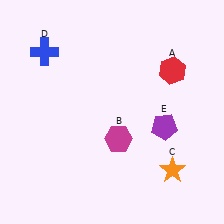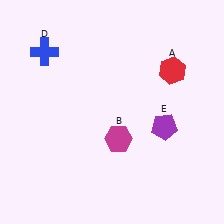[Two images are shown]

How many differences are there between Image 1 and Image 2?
There is 1 difference between the two images.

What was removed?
The orange star (C) was removed in Image 2.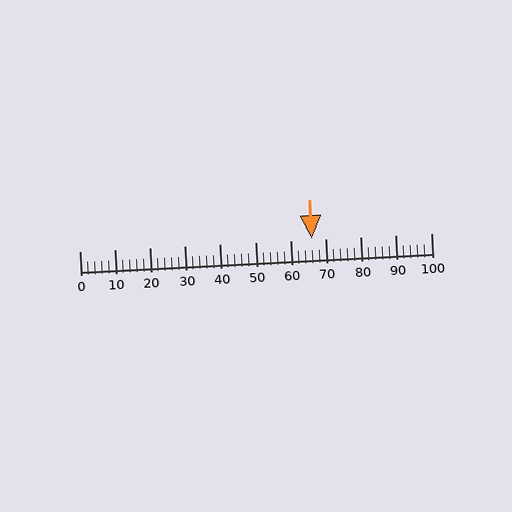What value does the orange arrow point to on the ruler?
The orange arrow points to approximately 66.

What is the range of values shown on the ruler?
The ruler shows values from 0 to 100.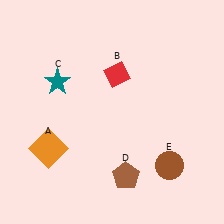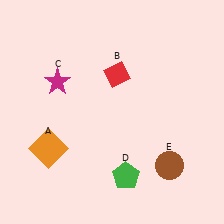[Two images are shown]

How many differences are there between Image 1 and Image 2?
There are 2 differences between the two images.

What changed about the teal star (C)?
In Image 1, C is teal. In Image 2, it changed to magenta.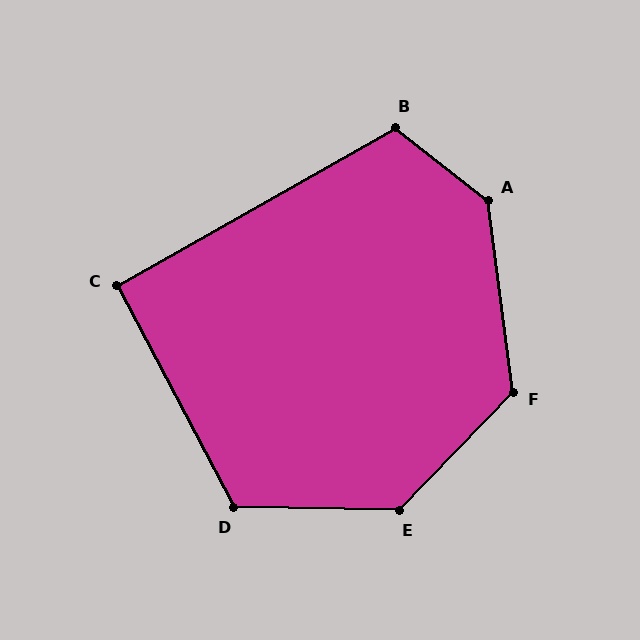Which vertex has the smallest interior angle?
C, at approximately 92 degrees.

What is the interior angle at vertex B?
Approximately 112 degrees (obtuse).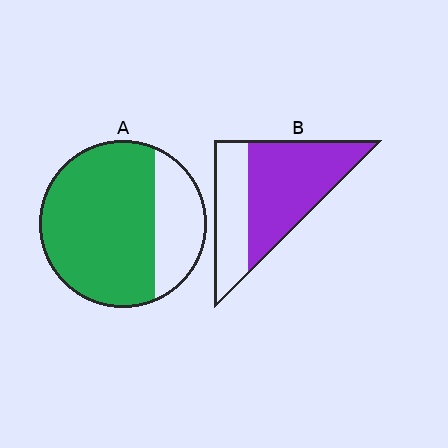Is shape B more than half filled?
Yes.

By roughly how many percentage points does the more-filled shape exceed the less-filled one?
By roughly 10 percentage points (A over B).